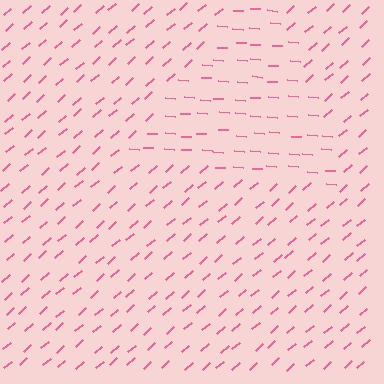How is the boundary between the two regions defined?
The boundary is defined purely by a change in line orientation (approximately 45 degrees difference). All lines are the same color and thickness.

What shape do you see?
I see a triangle.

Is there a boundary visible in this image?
Yes, there is a texture boundary formed by a change in line orientation.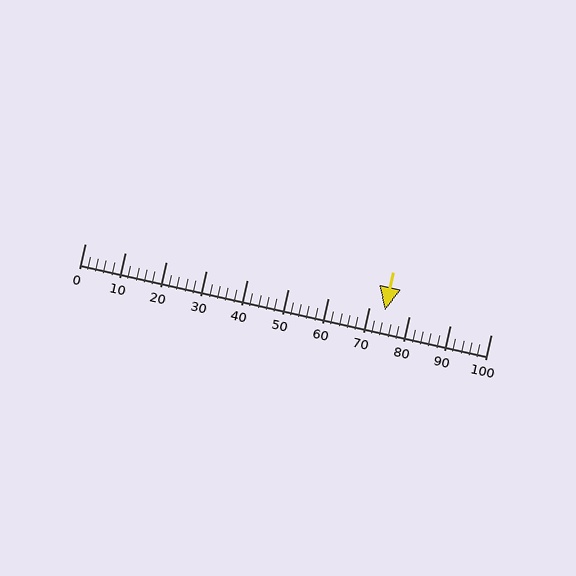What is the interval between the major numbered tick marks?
The major tick marks are spaced 10 units apart.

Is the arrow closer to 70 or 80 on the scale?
The arrow is closer to 70.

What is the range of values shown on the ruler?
The ruler shows values from 0 to 100.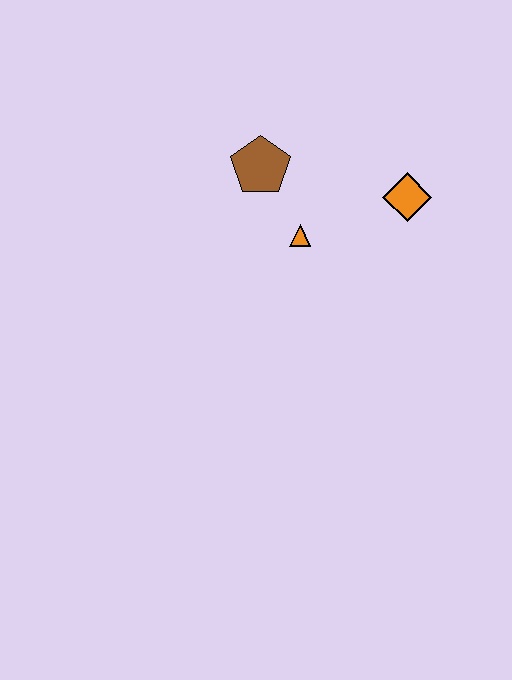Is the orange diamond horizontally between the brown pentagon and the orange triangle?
No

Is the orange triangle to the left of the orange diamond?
Yes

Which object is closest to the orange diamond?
The orange triangle is closest to the orange diamond.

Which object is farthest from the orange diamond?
The brown pentagon is farthest from the orange diamond.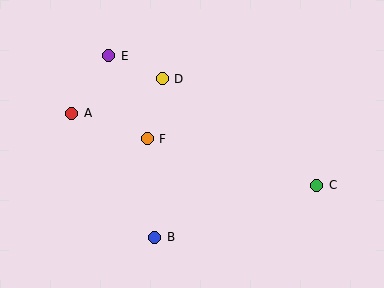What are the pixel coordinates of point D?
Point D is at (162, 79).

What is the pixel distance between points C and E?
The distance between C and E is 245 pixels.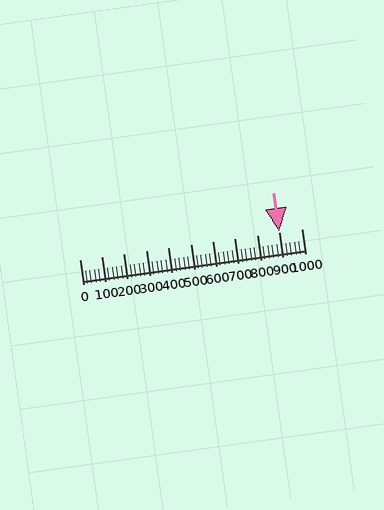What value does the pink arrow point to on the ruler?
The pink arrow points to approximately 900.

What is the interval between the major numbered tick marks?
The major tick marks are spaced 100 units apart.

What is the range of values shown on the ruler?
The ruler shows values from 0 to 1000.